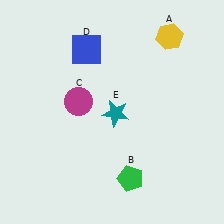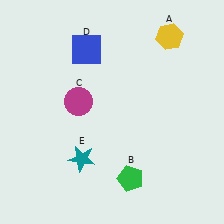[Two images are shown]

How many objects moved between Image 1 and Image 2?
1 object moved between the two images.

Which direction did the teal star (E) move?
The teal star (E) moved down.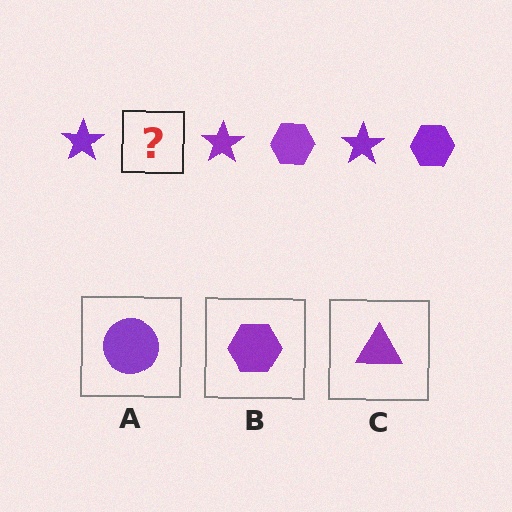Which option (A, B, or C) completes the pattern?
B.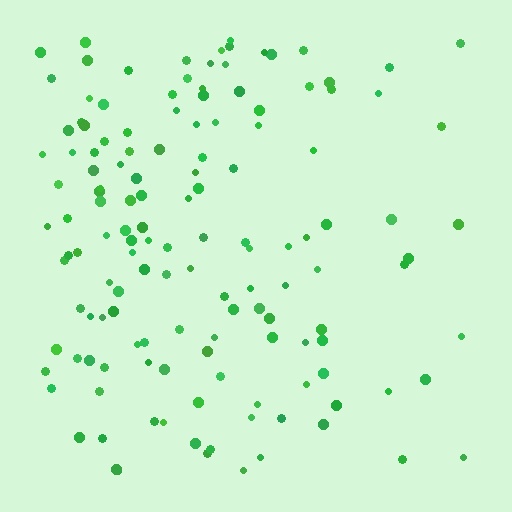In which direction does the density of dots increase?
From right to left, with the left side densest.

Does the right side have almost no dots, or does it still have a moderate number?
Still a moderate number, just noticeably fewer than the left.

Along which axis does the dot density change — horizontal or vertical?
Horizontal.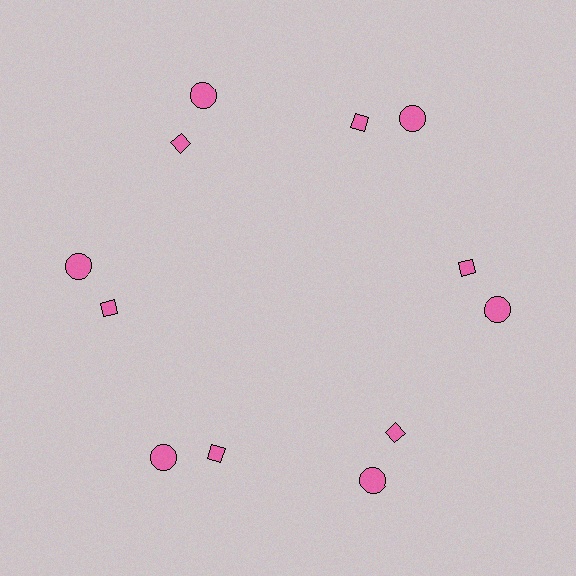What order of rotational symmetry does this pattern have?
This pattern has 6-fold rotational symmetry.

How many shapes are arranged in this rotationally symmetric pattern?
There are 12 shapes, arranged in 6 groups of 2.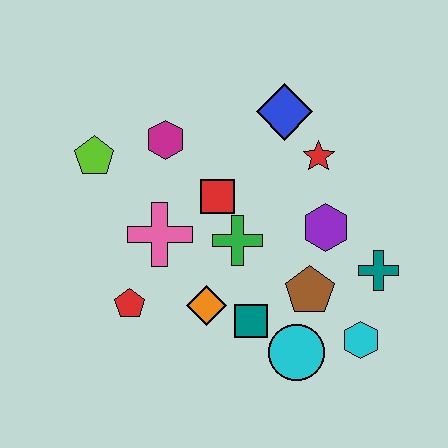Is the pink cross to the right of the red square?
No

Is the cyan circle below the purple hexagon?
Yes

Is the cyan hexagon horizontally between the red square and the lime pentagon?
No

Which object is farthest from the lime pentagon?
The cyan hexagon is farthest from the lime pentagon.